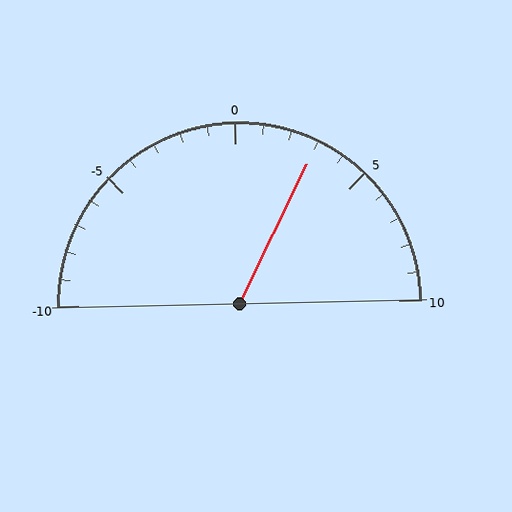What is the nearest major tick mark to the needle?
The nearest major tick mark is 5.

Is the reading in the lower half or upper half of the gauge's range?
The reading is in the upper half of the range (-10 to 10).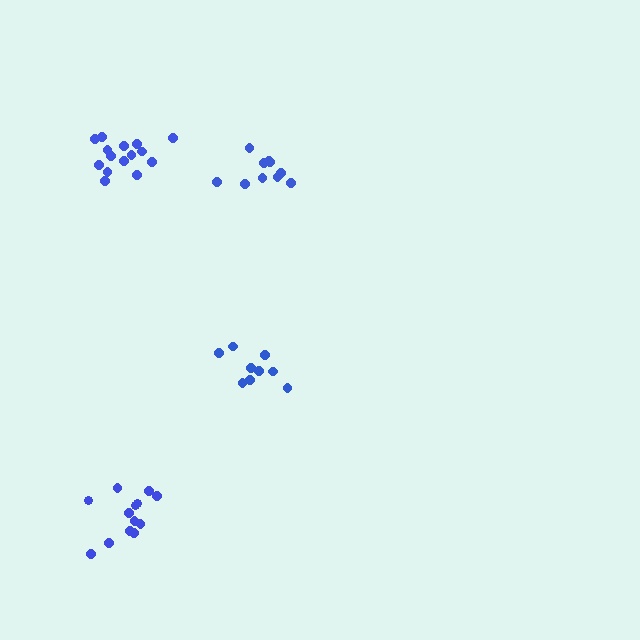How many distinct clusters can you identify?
There are 4 distinct clusters.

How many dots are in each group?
Group 1: 10 dots, Group 2: 9 dots, Group 3: 15 dots, Group 4: 13 dots (47 total).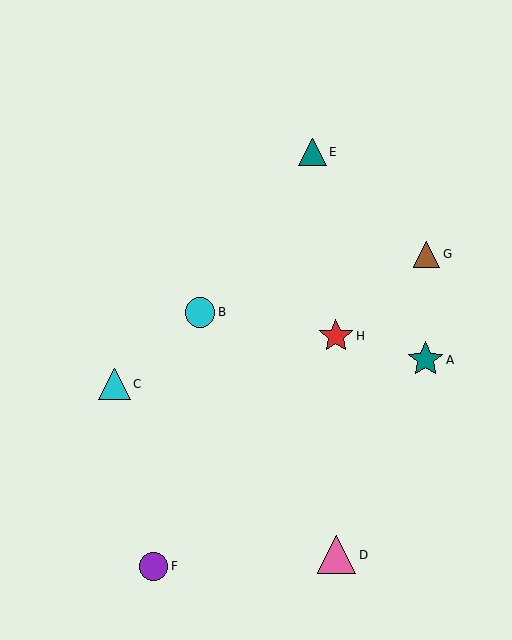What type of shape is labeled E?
Shape E is a teal triangle.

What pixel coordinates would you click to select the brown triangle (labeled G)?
Click at (427, 254) to select the brown triangle G.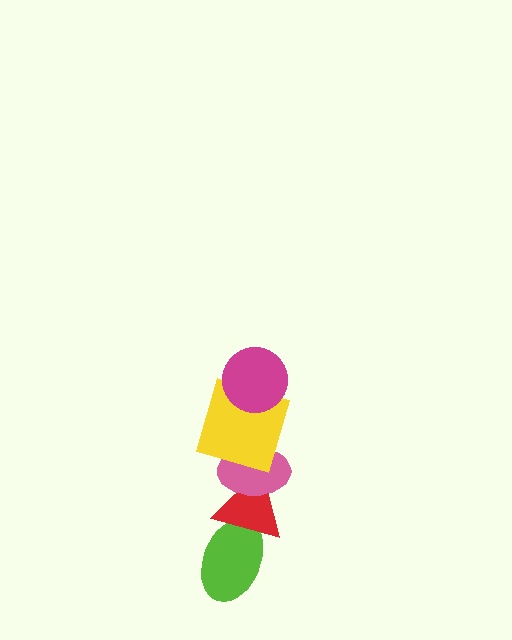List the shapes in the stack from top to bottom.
From top to bottom: the magenta circle, the yellow square, the pink ellipse, the red triangle, the lime ellipse.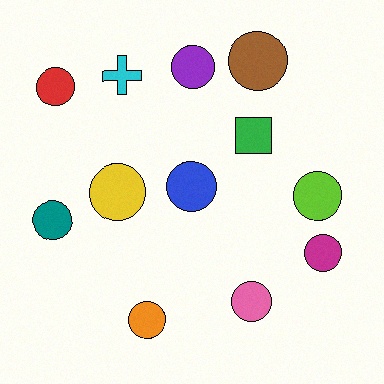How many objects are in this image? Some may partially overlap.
There are 12 objects.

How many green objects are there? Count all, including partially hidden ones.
There is 1 green object.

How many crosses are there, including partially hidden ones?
There is 1 cross.